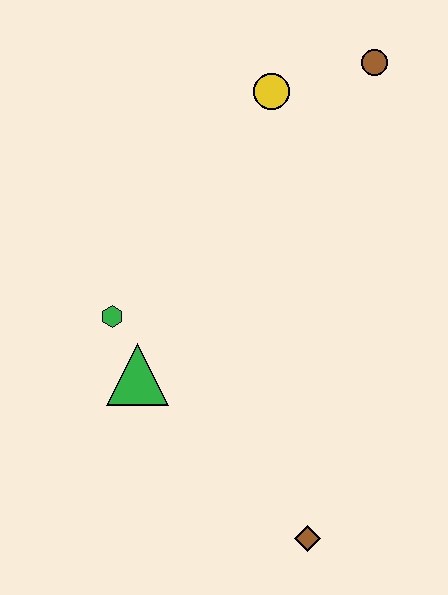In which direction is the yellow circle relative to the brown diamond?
The yellow circle is above the brown diamond.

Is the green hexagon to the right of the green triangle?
No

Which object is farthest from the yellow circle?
The brown diamond is farthest from the yellow circle.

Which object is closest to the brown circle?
The yellow circle is closest to the brown circle.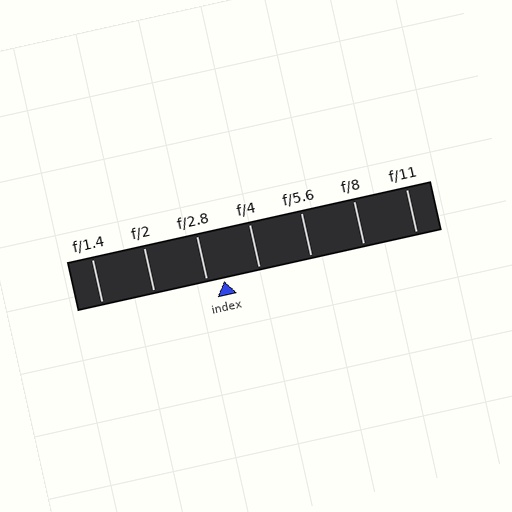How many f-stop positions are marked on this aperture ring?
There are 7 f-stop positions marked.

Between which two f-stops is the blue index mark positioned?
The index mark is between f/2.8 and f/4.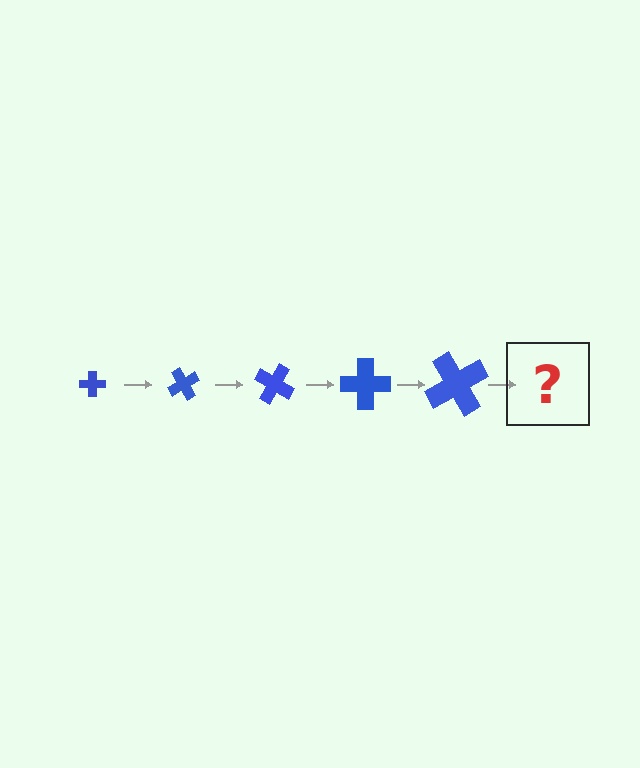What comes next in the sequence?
The next element should be a cross, larger than the previous one and rotated 300 degrees from the start.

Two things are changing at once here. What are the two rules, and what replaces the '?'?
The two rules are that the cross grows larger each step and it rotates 60 degrees each step. The '?' should be a cross, larger than the previous one and rotated 300 degrees from the start.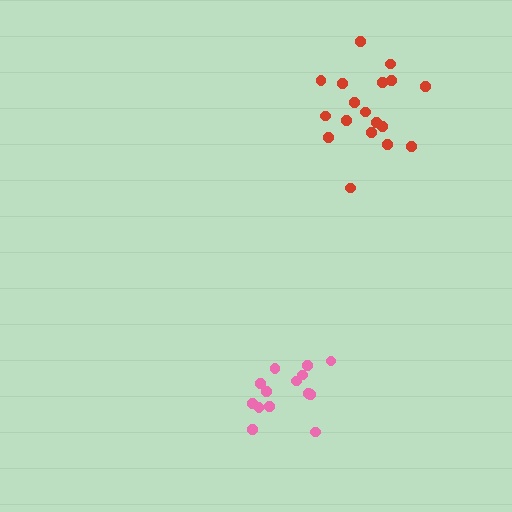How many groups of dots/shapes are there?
There are 2 groups.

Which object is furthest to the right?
The red cluster is rightmost.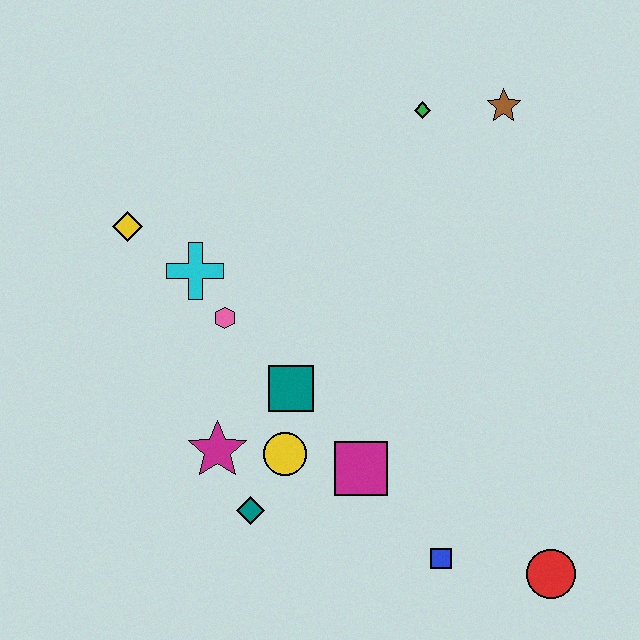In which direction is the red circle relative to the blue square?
The red circle is to the right of the blue square.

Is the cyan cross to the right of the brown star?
No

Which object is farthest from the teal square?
The brown star is farthest from the teal square.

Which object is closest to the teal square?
The yellow circle is closest to the teal square.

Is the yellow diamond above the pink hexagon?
Yes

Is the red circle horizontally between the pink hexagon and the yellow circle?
No